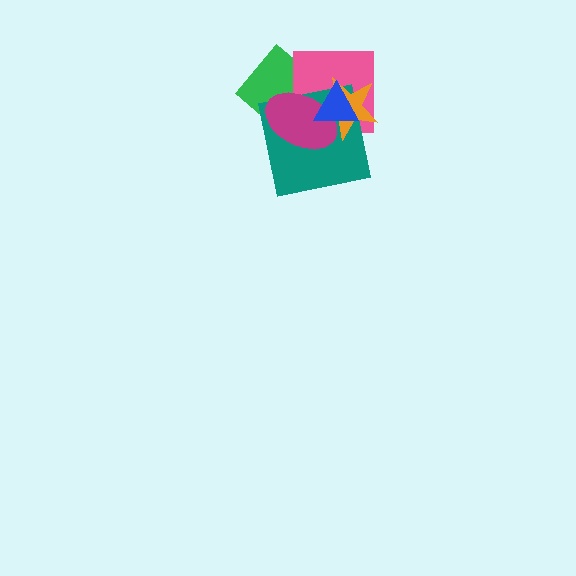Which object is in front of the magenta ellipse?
The blue triangle is in front of the magenta ellipse.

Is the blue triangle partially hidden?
No, no other shape covers it.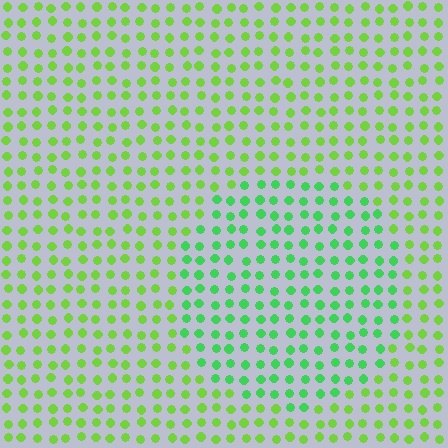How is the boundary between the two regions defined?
The boundary is defined purely by a slight shift in hue (about 32 degrees). Spacing, size, and orientation are identical on both sides.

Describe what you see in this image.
The image is filled with small lime elements in a uniform arrangement. A circle-shaped region is visible where the elements are tinted to a slightly different hue, forming a subtle color boundary.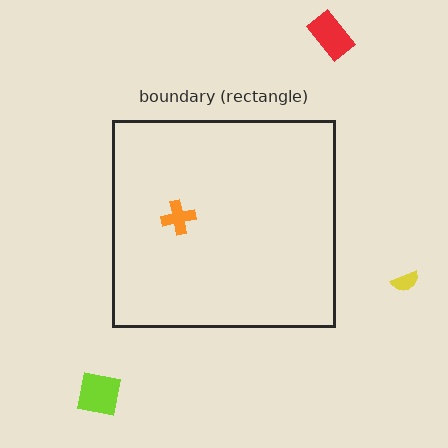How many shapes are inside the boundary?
1 inside, 3 outside.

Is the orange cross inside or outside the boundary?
Inside.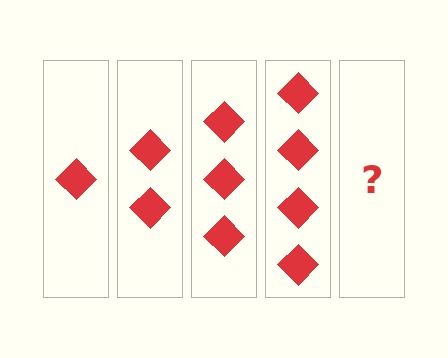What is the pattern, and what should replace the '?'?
The pattern is that each step adds one more diamond. The '?' should be 5 diamonds.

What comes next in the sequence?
The next element should be 5 diamonds.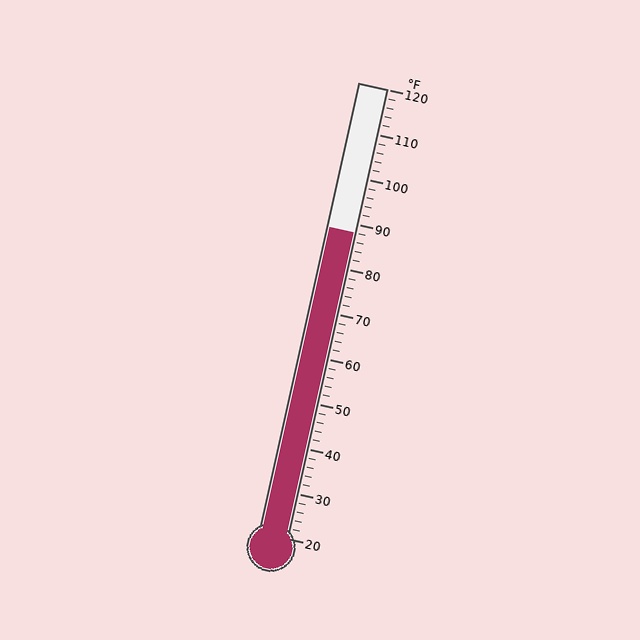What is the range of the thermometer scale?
The thermometer scale ranges from 20°F to 120°F.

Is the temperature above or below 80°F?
The temperature is above 80°F.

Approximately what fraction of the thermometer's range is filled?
The thermometer is filled to approximately 70% of its range.